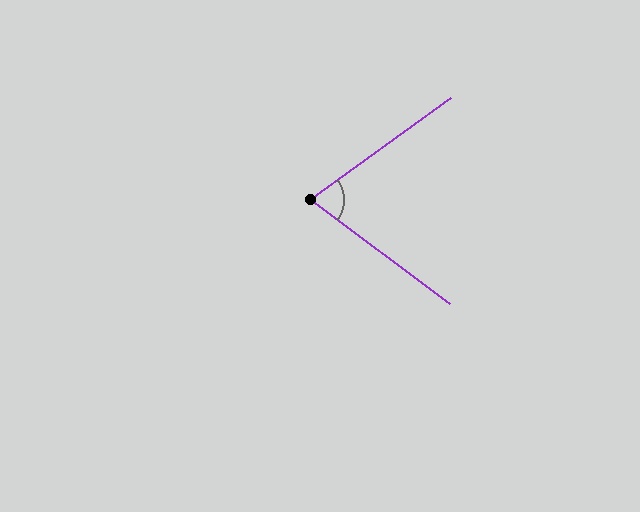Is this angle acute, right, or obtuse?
It is acute.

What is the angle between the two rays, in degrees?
Approximately 73 degrees.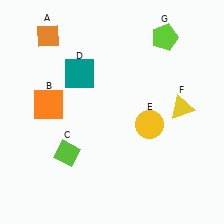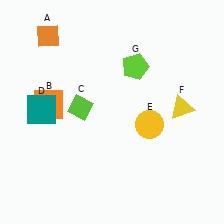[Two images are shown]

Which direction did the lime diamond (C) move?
The lime diamond (C) moved up.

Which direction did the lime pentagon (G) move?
The lime pentagon (G) moved left.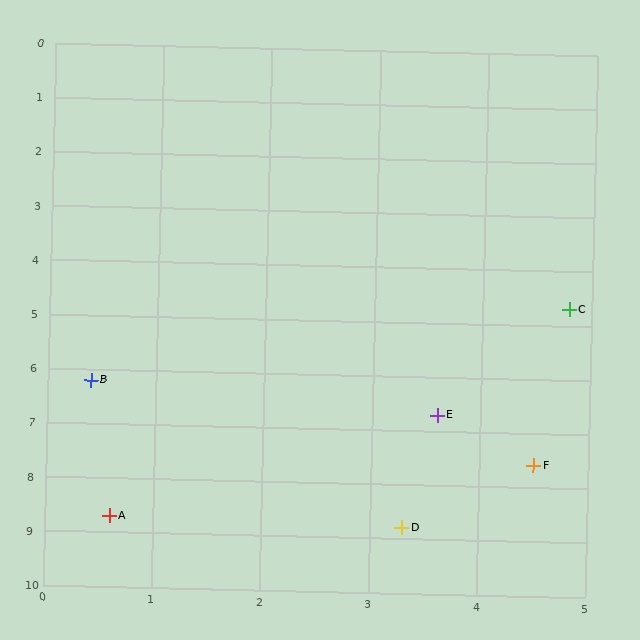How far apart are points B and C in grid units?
Points B and C are about 4.6 grid units apart.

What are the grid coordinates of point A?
Point A is at approximately (0.6, 8.7).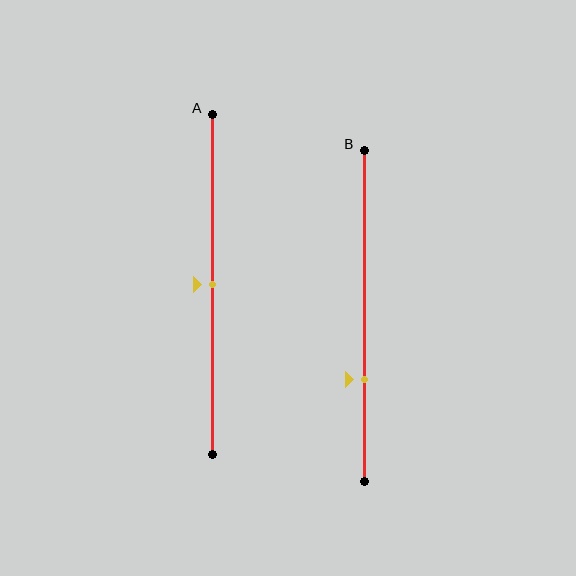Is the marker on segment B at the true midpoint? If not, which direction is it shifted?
No, the marker on segment B is shifted downward by about 19% of the segment length.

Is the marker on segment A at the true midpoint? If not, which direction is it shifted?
Yes, the marker on segment A is at the true midpoint.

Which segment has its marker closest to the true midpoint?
Segment A has its marker closest to the true midpoint.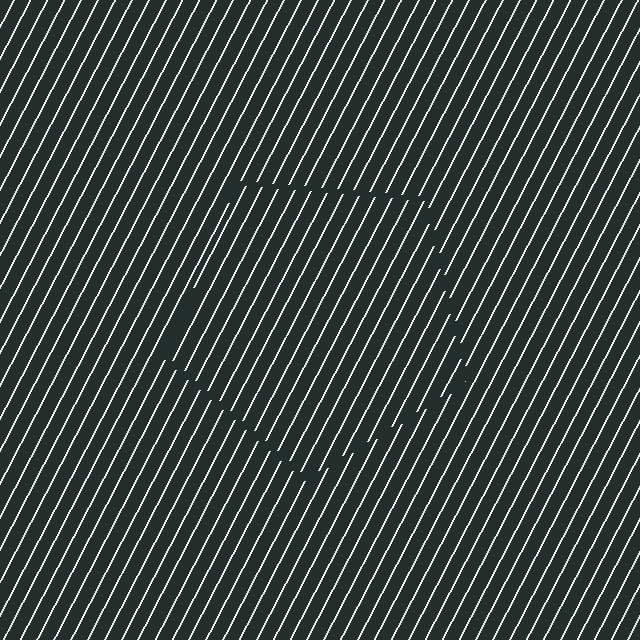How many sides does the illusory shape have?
5 sides — the line-ends trace a pentagon.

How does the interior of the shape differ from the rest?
The interior of the shape contains the same grating, shifted by half a period — the contour is defined by the phase discontinuity where line-ends from the inner and outer gratings abut.